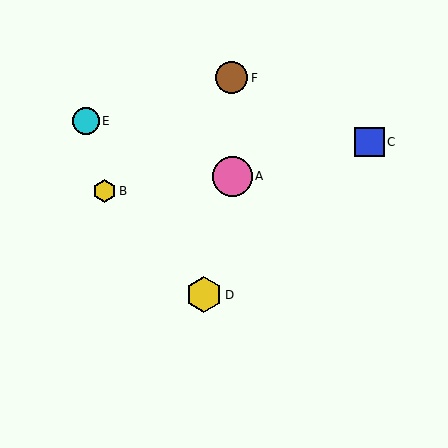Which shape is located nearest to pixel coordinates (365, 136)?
The blue square (labeled C) at (369, 142) is nearest to that location.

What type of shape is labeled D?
Shape D is a yellow hexagon.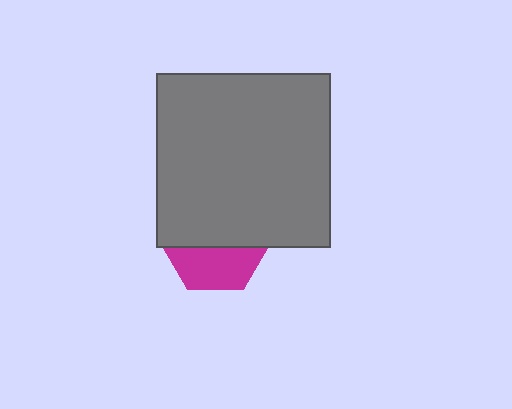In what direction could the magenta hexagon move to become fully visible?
The magenta hexagon could move down. That would shift it out from behind the gray square entirely.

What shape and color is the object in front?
The object in front is a gray square.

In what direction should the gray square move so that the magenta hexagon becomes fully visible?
The gray square should move up. That is the shortest direction to clear the overlap and leave the magenta hexagon fully visible.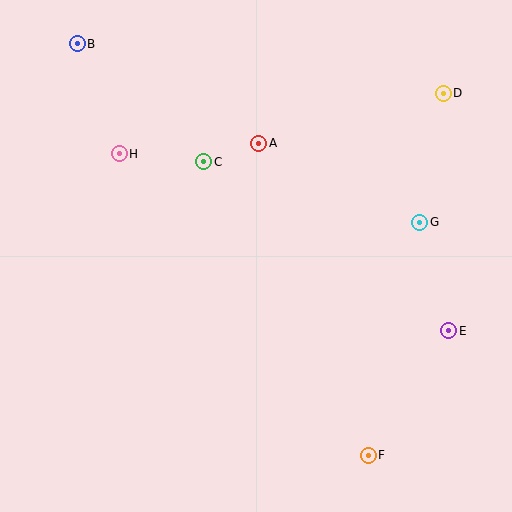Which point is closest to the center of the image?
Point C at (204, 162) is closest to the center.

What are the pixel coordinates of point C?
Point C is at (204, 162).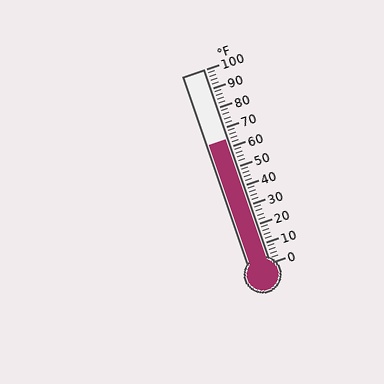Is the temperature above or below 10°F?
The temperature is above 10°F.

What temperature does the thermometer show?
The thermometer shows approximately 64°F.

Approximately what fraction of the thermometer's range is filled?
The thermometer is filled to approximately 65% of its range.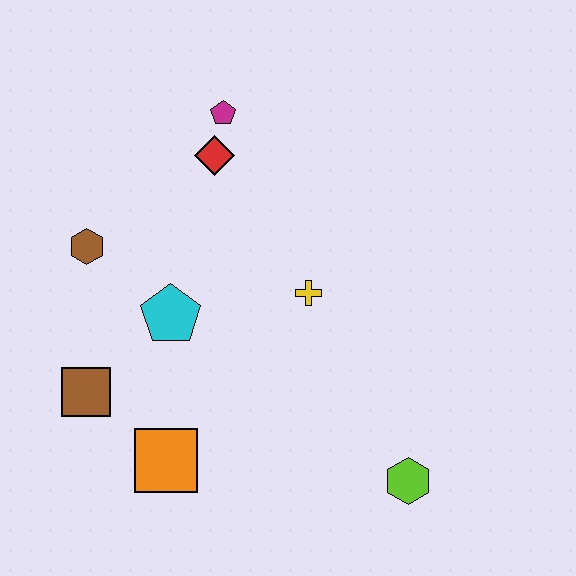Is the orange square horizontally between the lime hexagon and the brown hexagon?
Yes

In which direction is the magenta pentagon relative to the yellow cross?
The magenta pentagon is above the yellow cross.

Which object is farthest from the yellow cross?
The brown square is farthest from the yellow cross.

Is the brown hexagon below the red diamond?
Yes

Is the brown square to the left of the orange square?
Yes